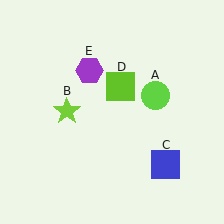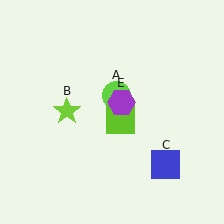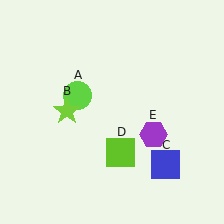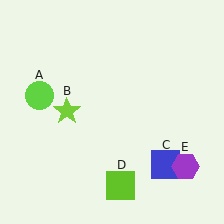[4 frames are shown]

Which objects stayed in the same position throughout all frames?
Lime star (object B) and blue square (object C) remained stationary.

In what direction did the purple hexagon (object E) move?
The purple hexagon (object E) moved down and to the right.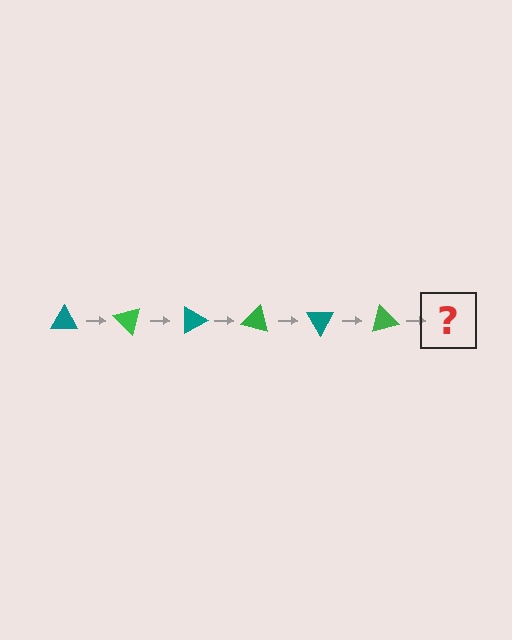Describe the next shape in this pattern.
It should be a teal triangle, rotated 270 degrees from the start.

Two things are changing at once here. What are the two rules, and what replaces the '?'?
The two rules are that it rotates 45 degrees each step and the color cycles through teal and green. The '?' should be a teal triangle, rotated 270 degrees from the start.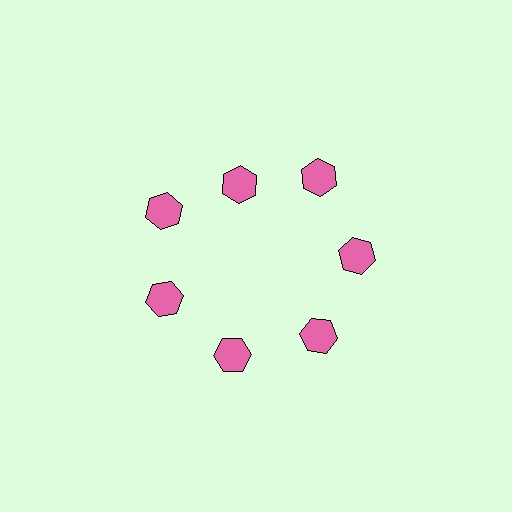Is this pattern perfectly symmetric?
No. The 7 pink hexagons are arranged in a ring, but one element near the 12 o'clock position is pulled inward toward the center, breaking the 7-fold rotational symmetry.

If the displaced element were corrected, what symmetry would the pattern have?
It would have 7-fold rotational symmetry — the pattern would map onto itself every 51 degrees.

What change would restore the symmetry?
The symmetry would be restored by moving it outward, back onto the ring so that all 7 hexagons sit at equal angles and equal distance from the center.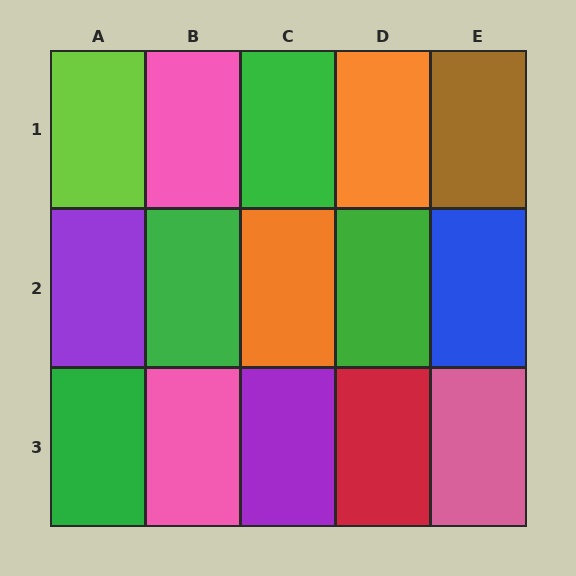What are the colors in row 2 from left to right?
Purple, green, orange, green, blue.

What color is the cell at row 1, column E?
Brown.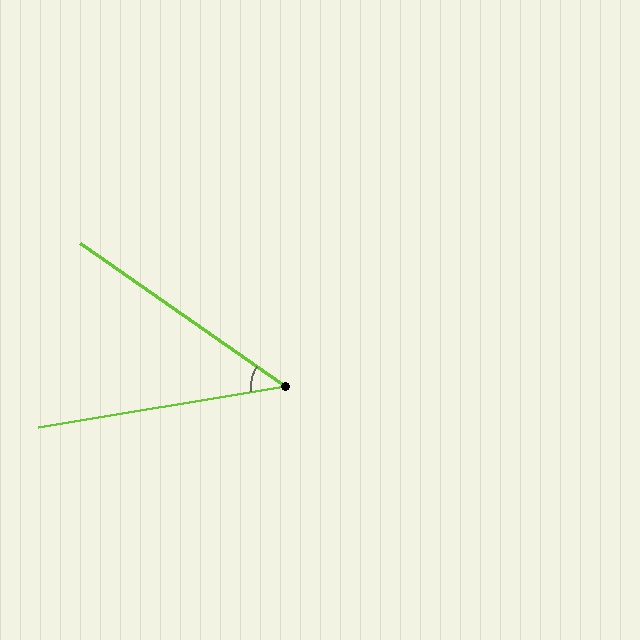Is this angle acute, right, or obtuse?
It is acute.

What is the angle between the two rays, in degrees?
Approximately 44 degrees.